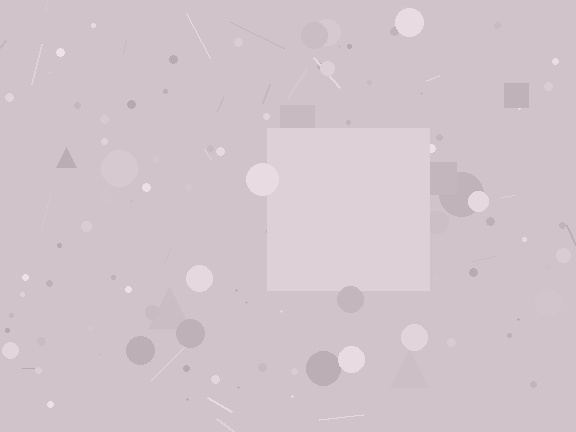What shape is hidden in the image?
A square is hidden in the image.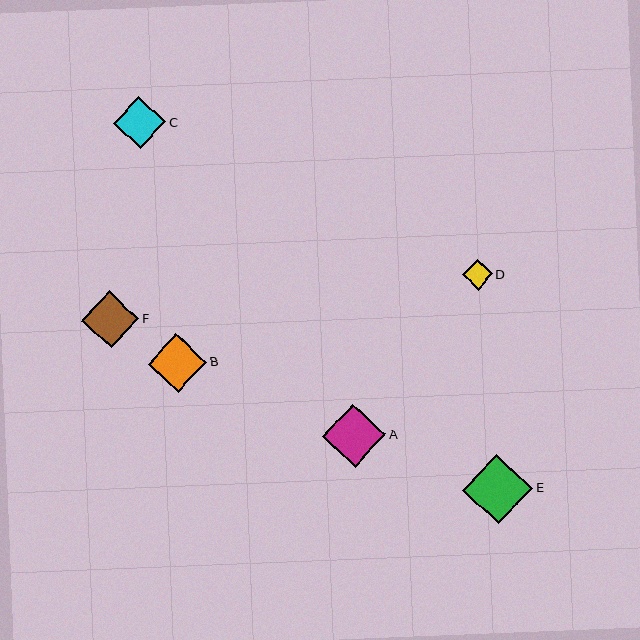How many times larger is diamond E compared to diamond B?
Diamond E is approximately 1.2 times the size of diamond B.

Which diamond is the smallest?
Diamond D is the smallest with a size of approximately 30 pixels.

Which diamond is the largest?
Diamond E is the largest with a size of approximately 70 pixels.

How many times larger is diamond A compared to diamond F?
Diamond A is approximately 1.1 times the size of diamond F.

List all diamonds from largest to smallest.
From largest to smallest: E, A, B, F, C, D.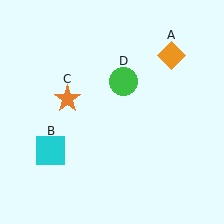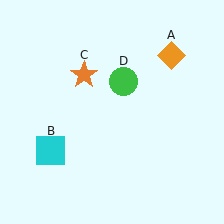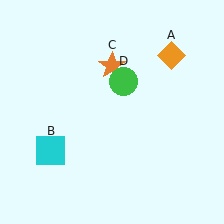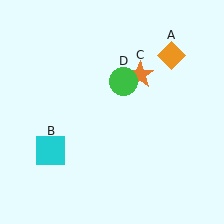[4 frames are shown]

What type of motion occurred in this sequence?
The orange star (object C) rotated clockwise around the center of the scene.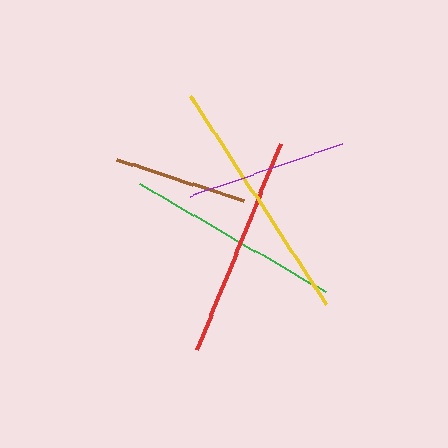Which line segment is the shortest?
The brown line is the shortest at approximately 134 pixels.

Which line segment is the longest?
The yellow line is the longest at approximately 250 pixels.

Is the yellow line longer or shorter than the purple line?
The yellow line is longer than the purple line.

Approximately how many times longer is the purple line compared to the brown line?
The purple line is approximately 1.2 times the length of the brown line.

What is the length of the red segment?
The red segment is approximately 222 pixels long.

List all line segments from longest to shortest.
From longest to shortest: yellow, red, green, purple, brown.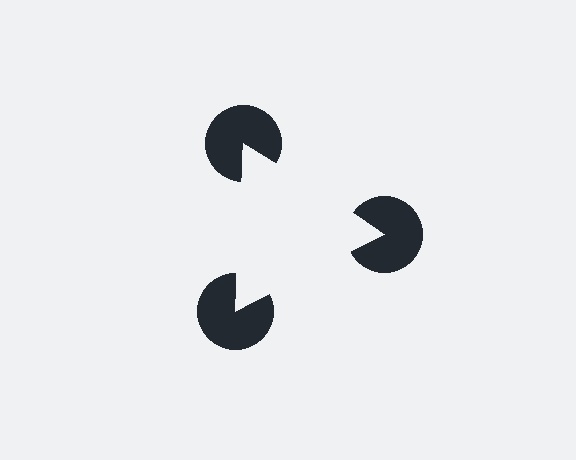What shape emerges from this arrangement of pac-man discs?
An illusory triangle — its edges are inferred from the aligned wedge cuts in the pac-man discs, not physically drawn.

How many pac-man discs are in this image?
There are 3 — one at each vertex of the illusory triangle.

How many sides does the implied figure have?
3 sides.